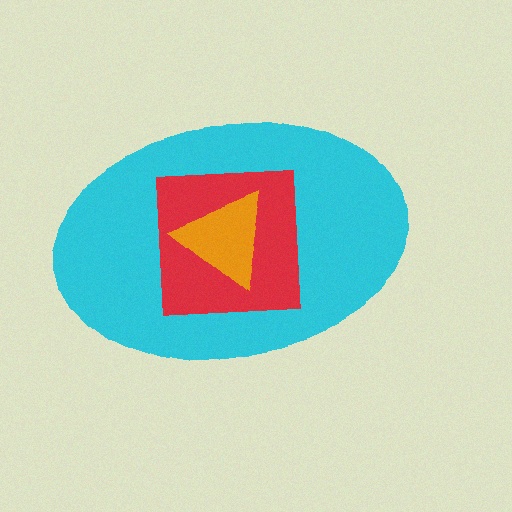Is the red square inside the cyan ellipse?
Yes.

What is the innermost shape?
The orange triangle.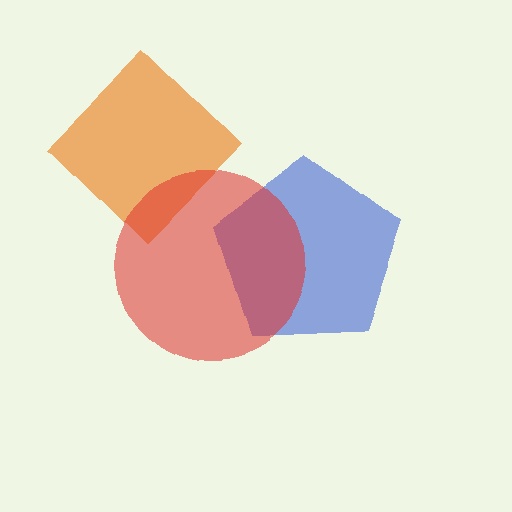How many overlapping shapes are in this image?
There are 3 overlapping shapes in the image.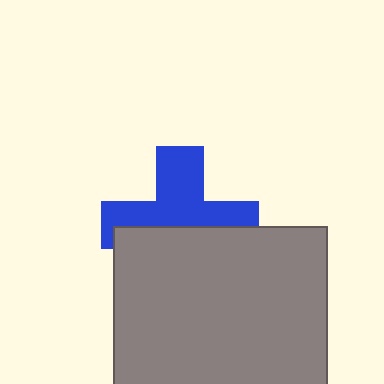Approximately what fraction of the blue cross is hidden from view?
Roughly 47% of the blue cross is hidden behind the gray square.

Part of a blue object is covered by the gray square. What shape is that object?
It is a cross.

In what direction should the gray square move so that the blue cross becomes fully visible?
The gray square should move down. That is the shortest direction to clear the overlap and leave the blue cross fully visible.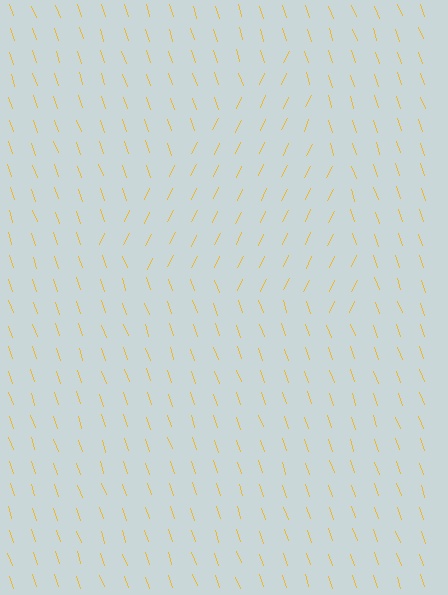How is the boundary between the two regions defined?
The boundary is defined purely by a change in line orientation (approximately 45 degrees difference). All lines are the same color and thickness.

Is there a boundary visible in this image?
Yes, there is a texture boundary formed by a change in line orientation.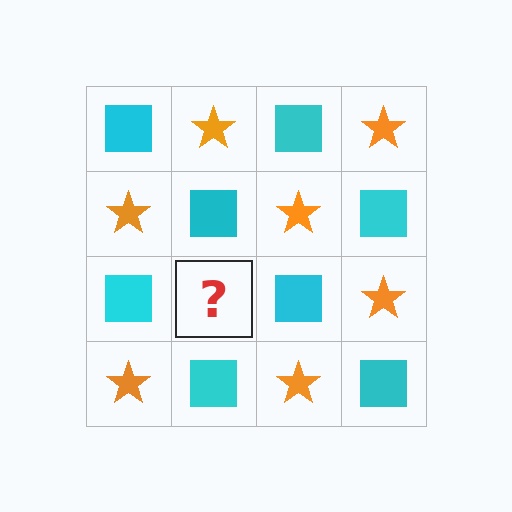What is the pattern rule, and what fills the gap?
The rule is that it alternates cyan square and orange star in a checkerboard pattern. The gap should be filled with an orange star.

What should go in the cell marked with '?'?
The missing cell should contain an orange star.